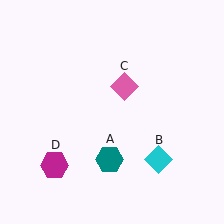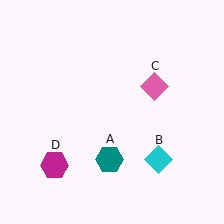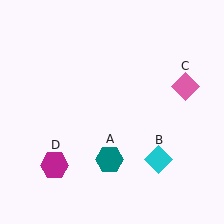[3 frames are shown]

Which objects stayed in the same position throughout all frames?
Teal hexagon (object A) and cyan diamond (object B) and magenta hexagon (object D) remained stationary.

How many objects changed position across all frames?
1 object changed position: pink diamond (object C).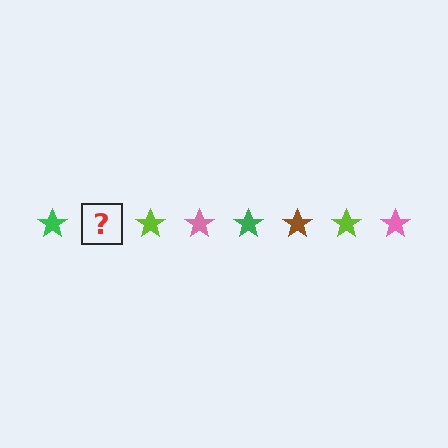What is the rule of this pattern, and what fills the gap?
The rule is that the pattern cycles through green, brown, lime, pink stars. The gap should be filled with a brown star.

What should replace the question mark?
The question mark should be replaced with a brown star.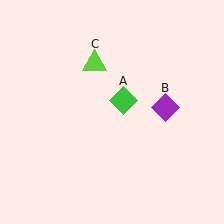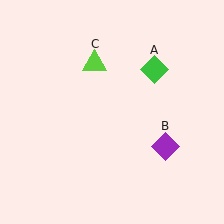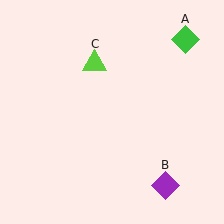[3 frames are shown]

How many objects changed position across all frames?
2 objects changed position: green diamond (object A), purple diamond (object B).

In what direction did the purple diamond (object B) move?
The purple diamond (object B) moved down.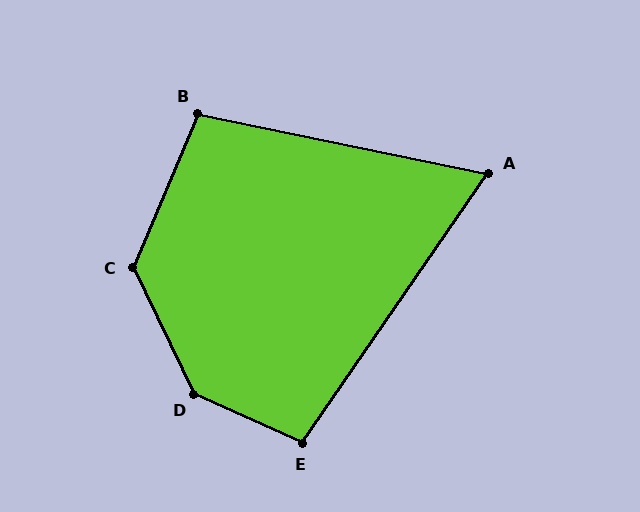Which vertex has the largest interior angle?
D, at approximately 139 degrees.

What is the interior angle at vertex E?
Approximately 101 degrees (obtuse).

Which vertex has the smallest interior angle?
A, at approximately 67 degrees.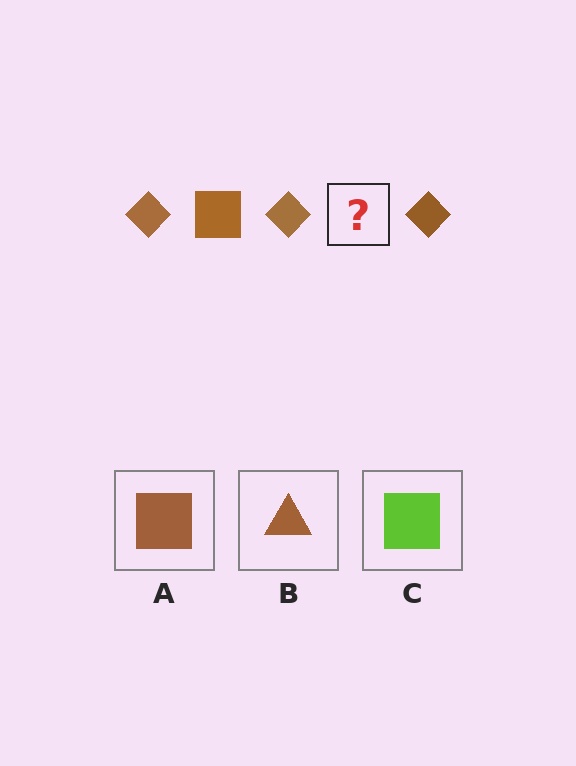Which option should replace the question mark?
Option A.